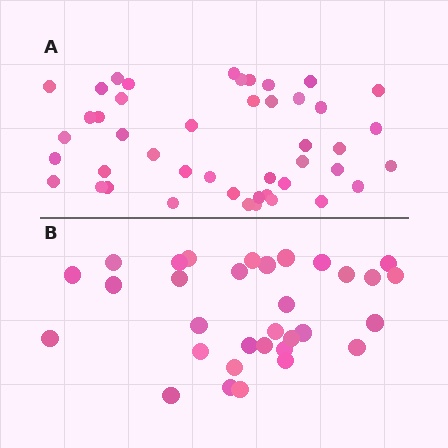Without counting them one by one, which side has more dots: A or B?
Region A (the top region) has more dots.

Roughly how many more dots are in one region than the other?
Region A has approximately 15 more dots than region B.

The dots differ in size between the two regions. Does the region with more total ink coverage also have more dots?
No. Region B has more total ink coverage because its dots are larger, but region A actually contains more individual dots. Total area can be misleading — the number of items is what matters here.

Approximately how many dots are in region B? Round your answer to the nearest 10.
About 30 dots. (The exact count is 32, which rounds to 30.)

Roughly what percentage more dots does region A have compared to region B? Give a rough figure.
About 40% more.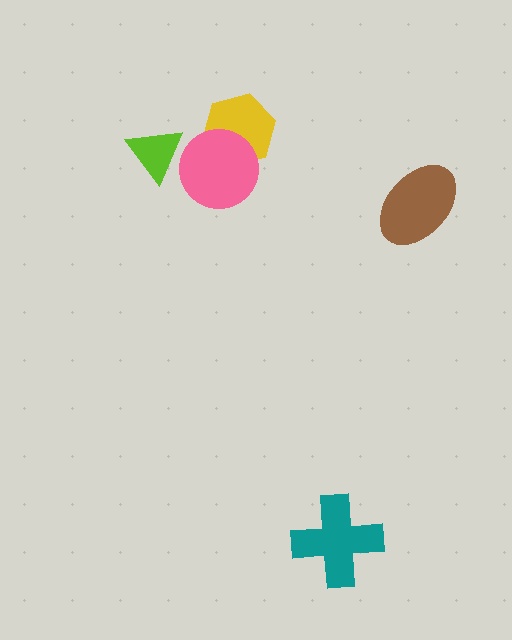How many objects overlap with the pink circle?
2 objects overlap with the pink circle.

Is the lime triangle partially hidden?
Yes, it is partially covered by another shape.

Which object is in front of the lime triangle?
The pink circle is in front of the lime triangle.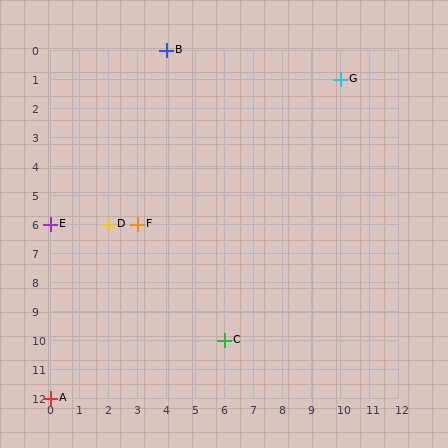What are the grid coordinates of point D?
Point D is at grid coordinates (2, 6).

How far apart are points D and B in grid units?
Points D and B are 2 columns and 6 rows apart (about 6.3 grid units diagonally).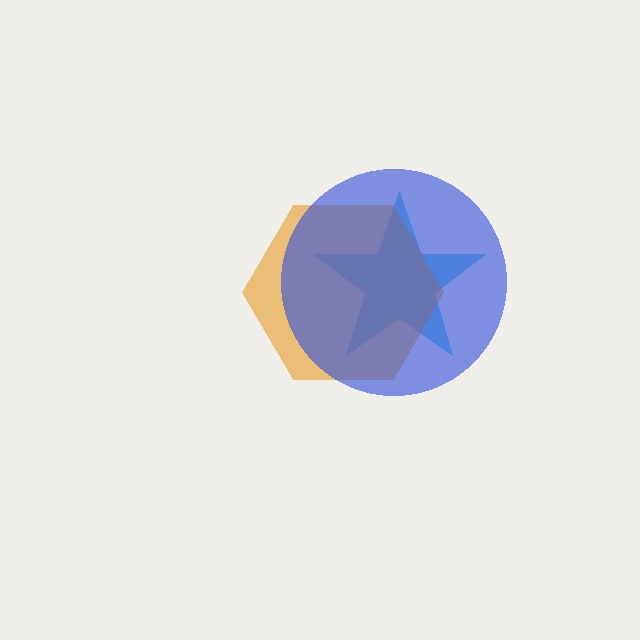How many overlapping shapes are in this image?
There are 3 overlapping shapes in the image.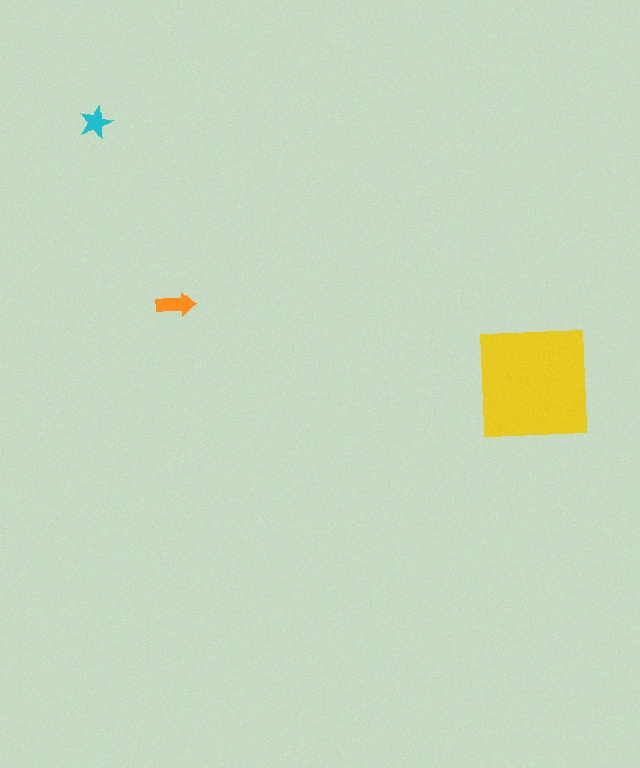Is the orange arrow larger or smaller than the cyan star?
Larger.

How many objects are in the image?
There are 3 objects in the image.